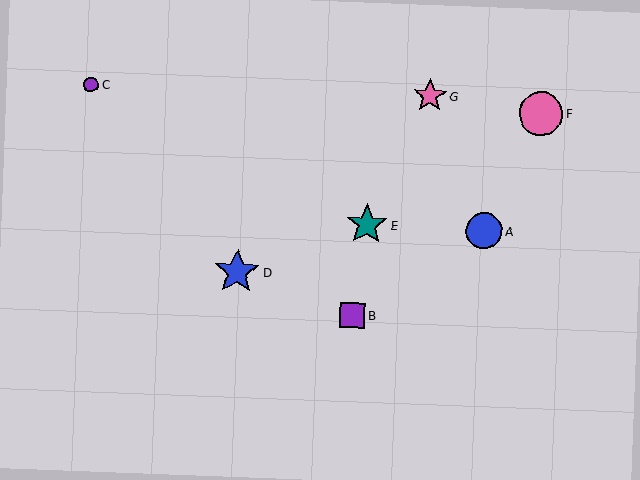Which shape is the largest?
The blue star (labeled D) is the largest.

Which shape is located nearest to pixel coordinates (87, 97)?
The purple circle (labeled C) at (91, 85) is nearest to that location.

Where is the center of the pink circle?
The center of the pink circle is at (541, 114).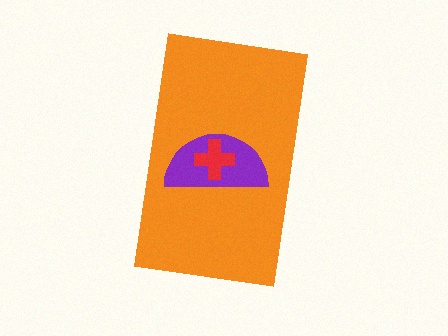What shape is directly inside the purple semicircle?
The red cross.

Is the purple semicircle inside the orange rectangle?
Yes.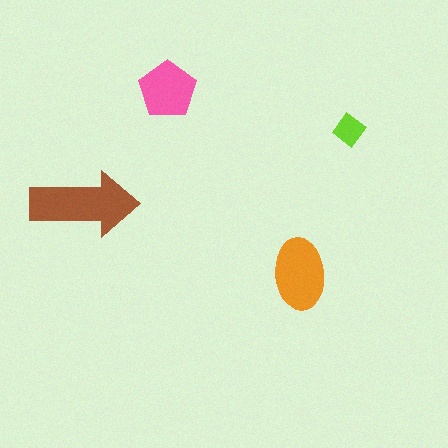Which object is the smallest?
The lime diamond.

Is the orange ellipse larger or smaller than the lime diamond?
Larger.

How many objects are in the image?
There are 4 objects in the image.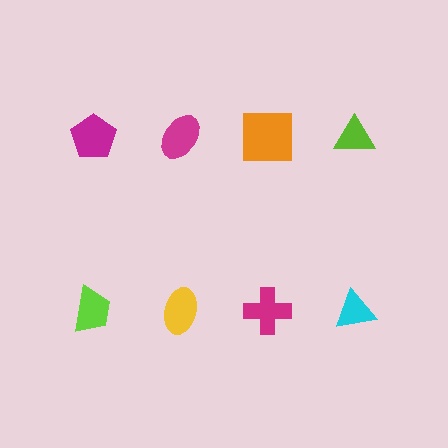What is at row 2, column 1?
A lime trapezoid.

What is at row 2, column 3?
A magenta cross.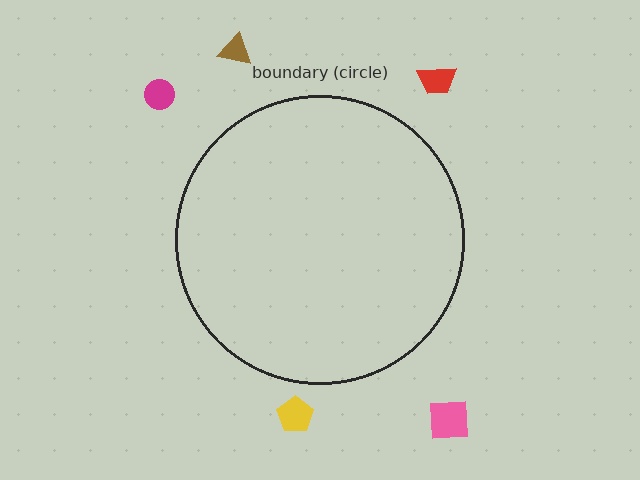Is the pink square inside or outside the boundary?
Outside.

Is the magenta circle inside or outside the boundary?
Outside.